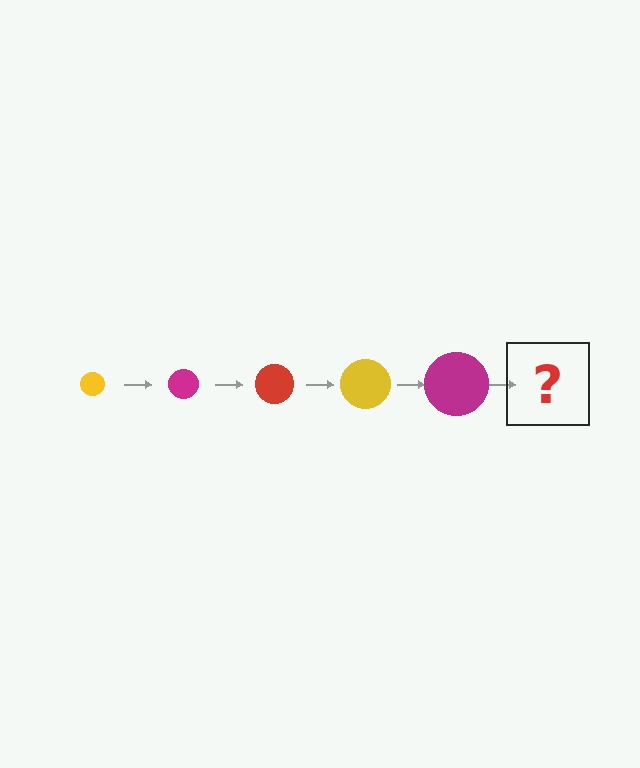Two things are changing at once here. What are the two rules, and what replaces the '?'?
The two rules are that the circle grows larger each step and the color cycles through yellow, magenta, and red. The '?' should be a red circle, larger than the previous one.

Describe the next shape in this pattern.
It should be a red circle, larger than the previous one.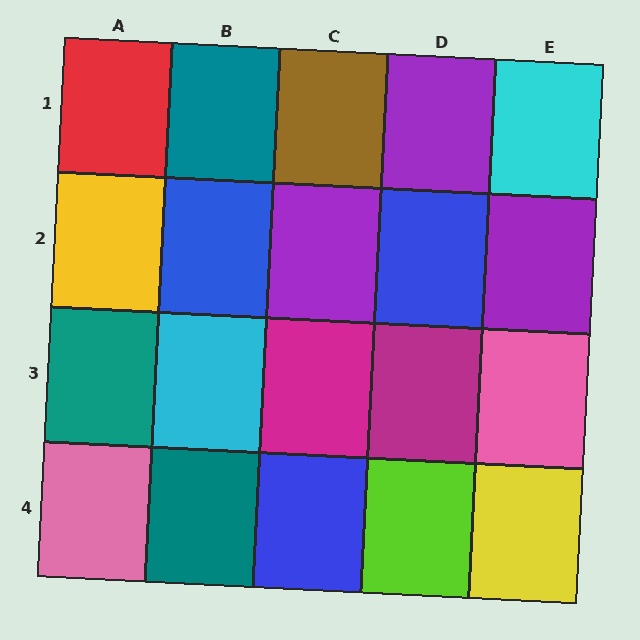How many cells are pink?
2 cells are pink.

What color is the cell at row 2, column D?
Blue.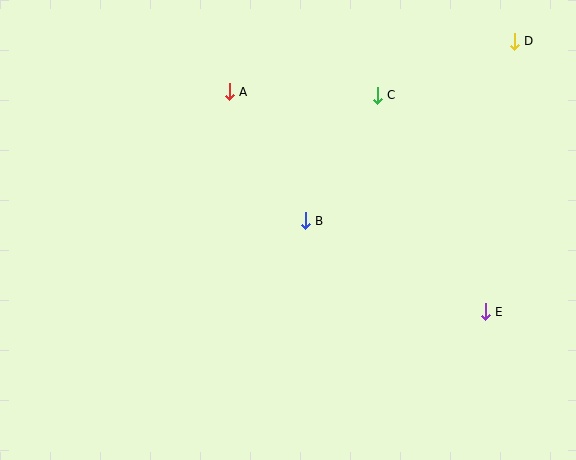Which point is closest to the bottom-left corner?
Point B is closest to the bottom-left corner.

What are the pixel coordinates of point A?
Point A is at (229, 92).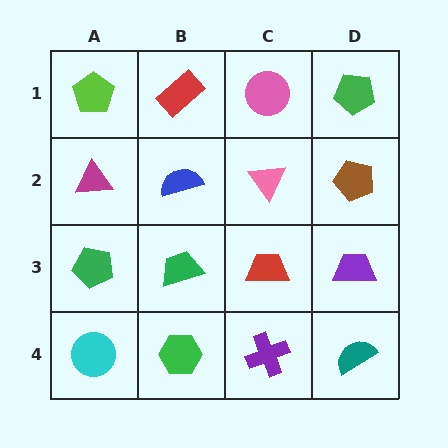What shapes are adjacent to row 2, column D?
A green pentagon (row 1, column D), a purple trapezoid (row 3, column D), a pink triangle (row 2, column C).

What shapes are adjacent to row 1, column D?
A brown pentagon (row 2, column D), a pink circle (row 1, column C).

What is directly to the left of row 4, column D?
A purple cross.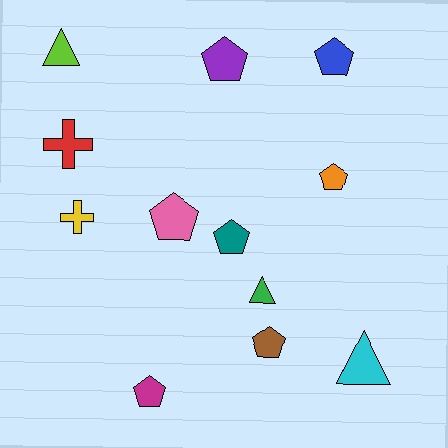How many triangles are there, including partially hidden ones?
There are 3 triangles.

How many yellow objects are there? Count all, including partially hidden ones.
There is 1 yellow object.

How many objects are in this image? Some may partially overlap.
There are 12 objects.